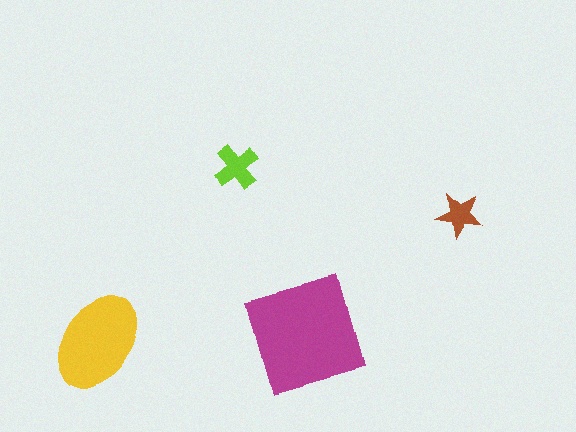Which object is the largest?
The magenta square.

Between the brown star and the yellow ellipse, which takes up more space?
The yellow ellipse.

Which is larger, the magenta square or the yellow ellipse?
The magenta square.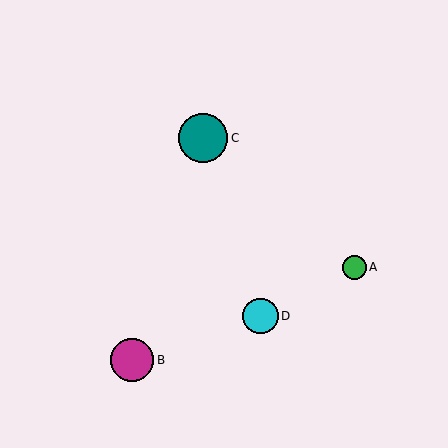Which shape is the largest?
The teal circle (labeled C) is the largest.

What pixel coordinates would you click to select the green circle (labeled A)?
Click at (355, 267) to select the green circle A.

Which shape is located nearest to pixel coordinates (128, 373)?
The magenta circle (labeled B) at (132, 360) is nearest to that location.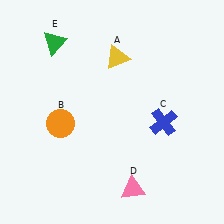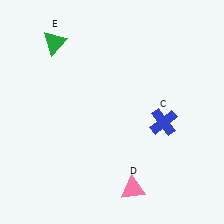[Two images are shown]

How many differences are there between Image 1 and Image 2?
There are 2 differences between the two images.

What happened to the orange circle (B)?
The orange circle (B) was removed in Image 2. It was in the bottom-left area of Image 1.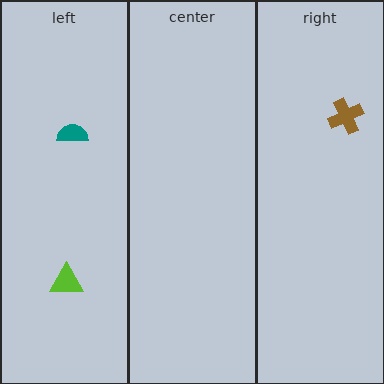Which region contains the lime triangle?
The left region.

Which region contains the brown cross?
The right region.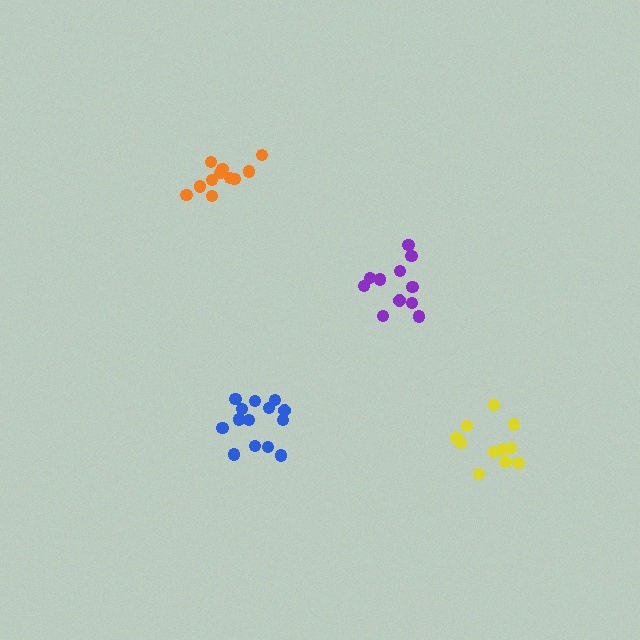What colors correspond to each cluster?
The clusters are colored: yellow, purple, orange, blue.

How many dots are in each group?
Group 1: 11 dots, Group 2: 11 dots, Group 3: 11 dots, Group 4: 14 dots (47 total).